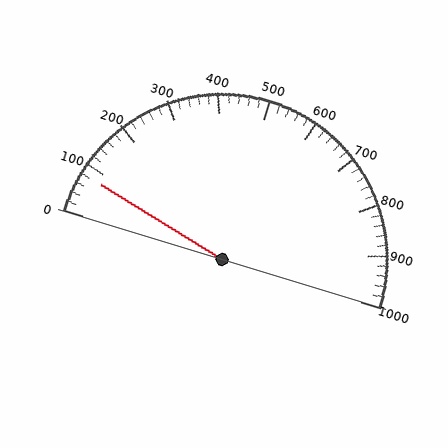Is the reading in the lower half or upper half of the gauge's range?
The reading is in the lower half of the range (0 to 1000).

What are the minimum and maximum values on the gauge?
The gauge ranges from 0 to 1000.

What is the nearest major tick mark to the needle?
The nearest major tick mark is 100.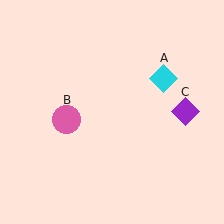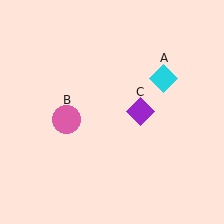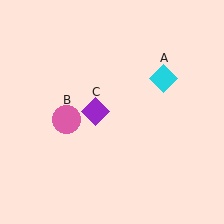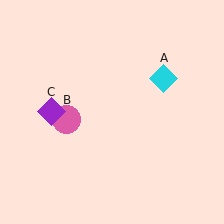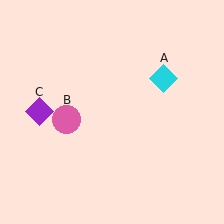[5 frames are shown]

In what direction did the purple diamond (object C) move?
The purple diamond (object C) moved left.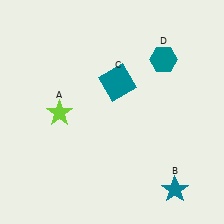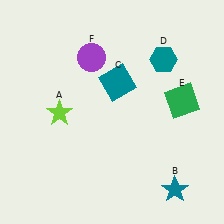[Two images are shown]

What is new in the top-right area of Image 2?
A green square (E) was added in the top-right area of Image 2.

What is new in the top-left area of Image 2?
A purple circle (F) was added in the top-left area of Image 2.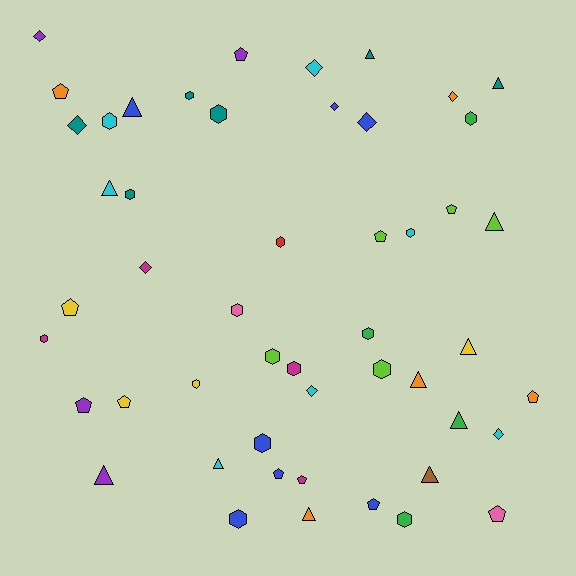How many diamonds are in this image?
There are 9 diamonds.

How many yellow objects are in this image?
There are 4 yellow objects.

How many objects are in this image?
There are 50 objects.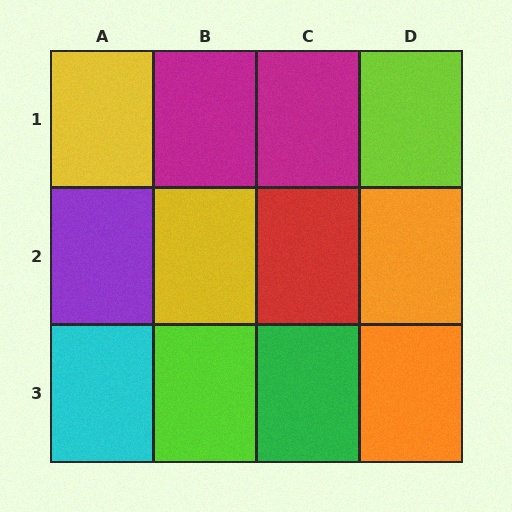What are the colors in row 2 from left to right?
Purple, yellow, red, orange.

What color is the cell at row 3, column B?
Lime.